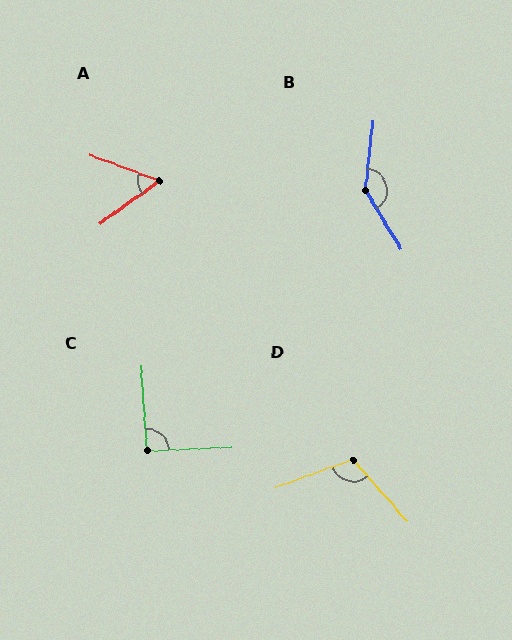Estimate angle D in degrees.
Approximately 112 degrees.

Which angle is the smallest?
A, at approximately 56 degrees.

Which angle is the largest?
B, at approximately 143 degrees.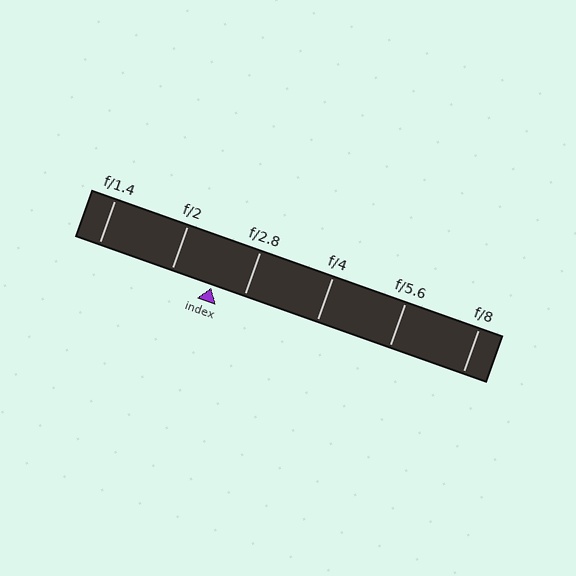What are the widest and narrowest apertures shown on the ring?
The widest aperture shown is f/1.4 and the narrowest is f/8.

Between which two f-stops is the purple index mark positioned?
The index mark is between f/2 and f/2.8.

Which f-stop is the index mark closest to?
The index mark is closest to f/2.8.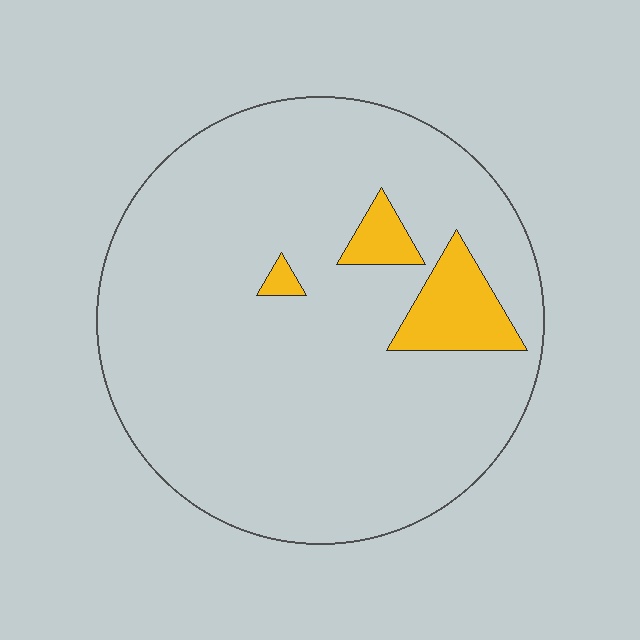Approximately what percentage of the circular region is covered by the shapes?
Approximately 10%.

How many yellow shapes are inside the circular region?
3.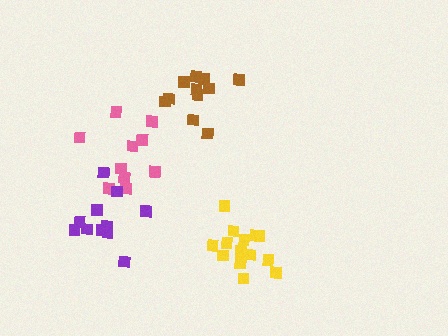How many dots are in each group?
Group 1: 10 dots, Group 2: 11 dots, Group 3: 14 dots, Group 4: 11 dots (46 total).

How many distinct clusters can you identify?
There are 4 distinct clusters.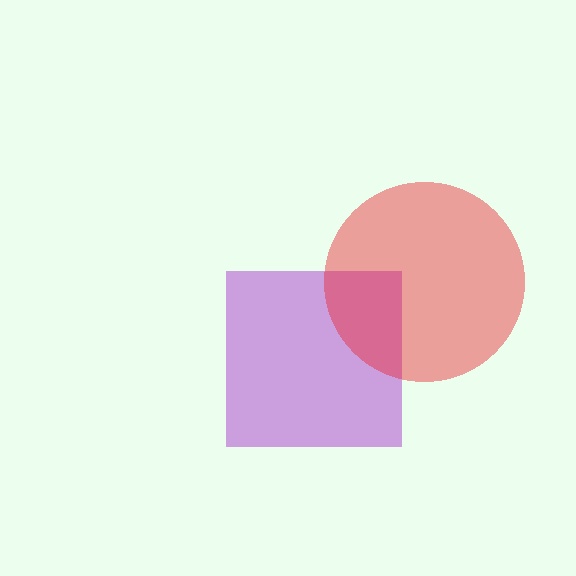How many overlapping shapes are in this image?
There are 2 overlapping shapes in the image.